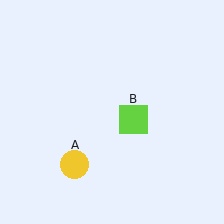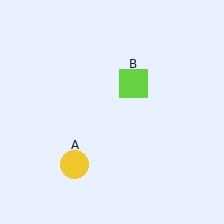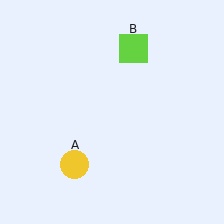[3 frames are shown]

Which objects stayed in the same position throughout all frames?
Yellow circle (object A) remained stationary.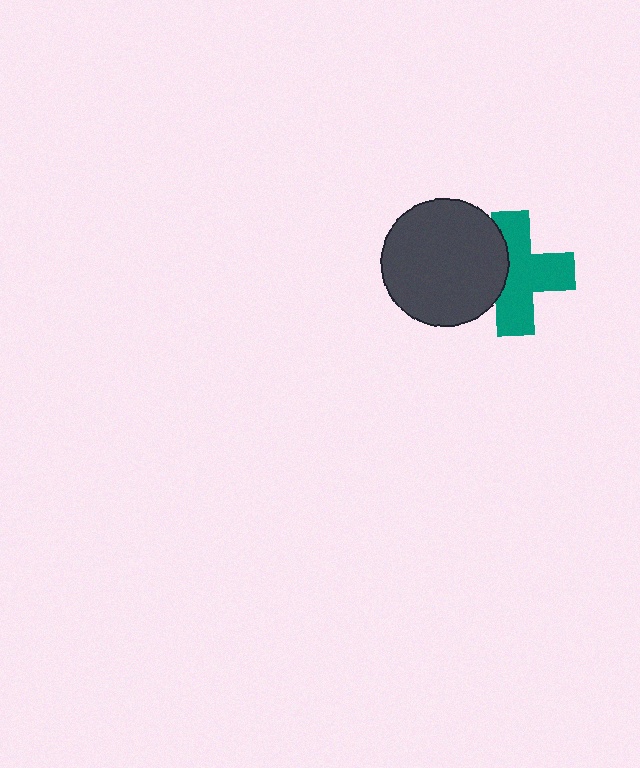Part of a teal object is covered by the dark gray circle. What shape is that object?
It is a cross.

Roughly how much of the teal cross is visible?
Most of it is visible (roughly 68%).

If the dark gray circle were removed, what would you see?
You would see the complete teal cross.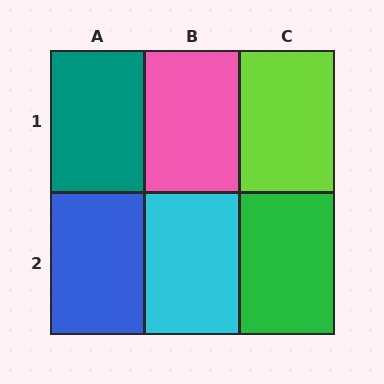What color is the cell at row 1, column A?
Teal.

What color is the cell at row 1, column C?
Lime.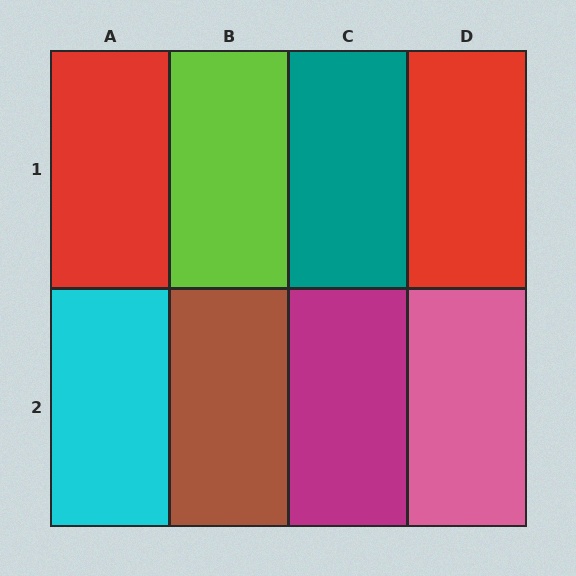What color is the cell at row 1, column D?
Red.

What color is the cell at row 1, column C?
Teal.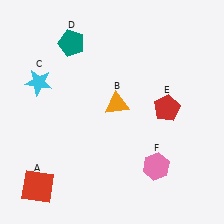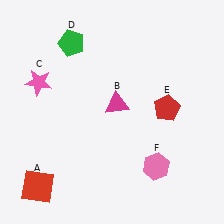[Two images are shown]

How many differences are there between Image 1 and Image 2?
There are 3 differences between the two images.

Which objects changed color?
B changed from orange to magenta. C changed from cyan to pink. D changed from teal to green.